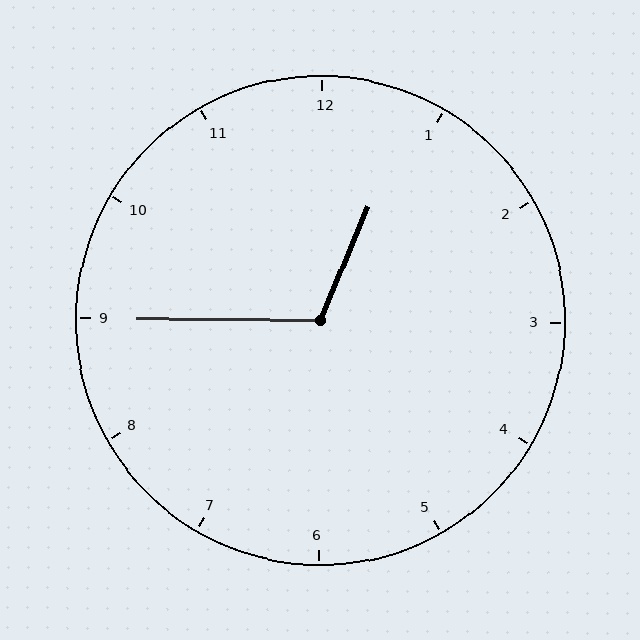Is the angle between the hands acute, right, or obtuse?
It is obtuse.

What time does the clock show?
12:45.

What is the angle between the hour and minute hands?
Approximately 112 degrees.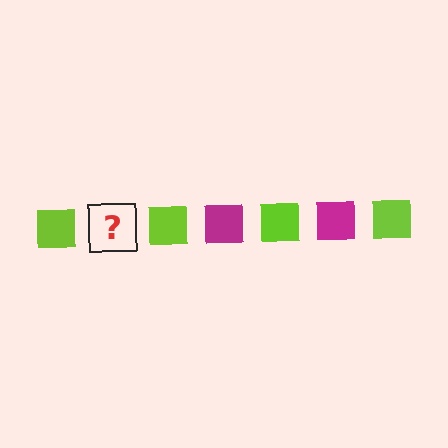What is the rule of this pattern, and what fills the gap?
The rule is that the pattern cycles through lime, magenta squares. The gap should be filled with a magenta square.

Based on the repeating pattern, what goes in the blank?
The blank should be a magenta square.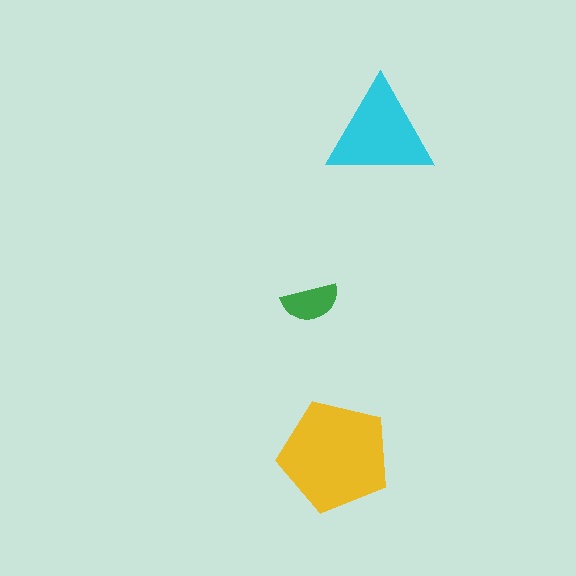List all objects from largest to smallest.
The yellow pentagon, the cyan triangle, the green semicircle.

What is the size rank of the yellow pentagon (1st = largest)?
1st.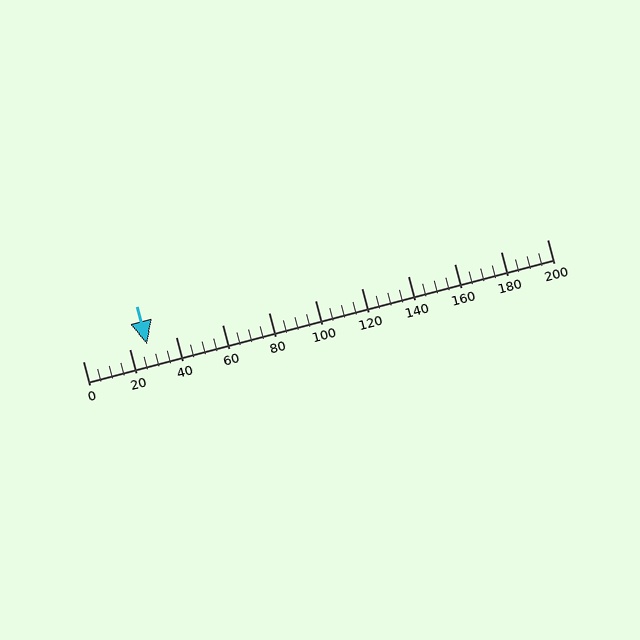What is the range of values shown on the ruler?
The ruler shows values from 0 to 200.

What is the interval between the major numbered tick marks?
The major tick marks are spaced 20 units apart.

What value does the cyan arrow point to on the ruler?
The cyan arrow points to approximately 28.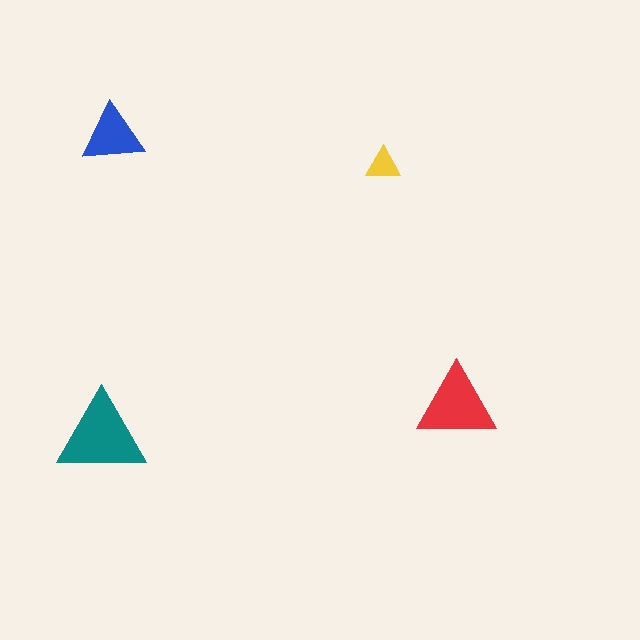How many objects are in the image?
There are 4 objects in the image.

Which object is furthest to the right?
The red triangle is rightmost.